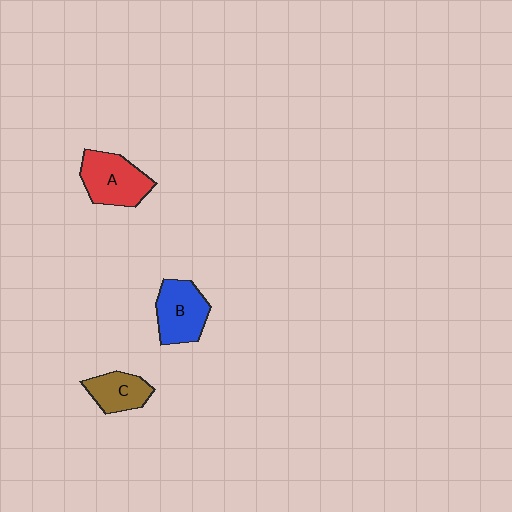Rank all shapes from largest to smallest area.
From largest to smallest: A (red), B (blue), C (brown).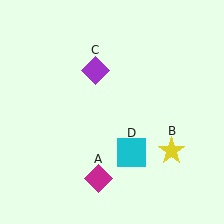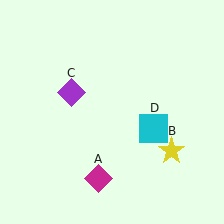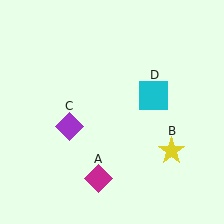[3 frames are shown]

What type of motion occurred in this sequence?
The purple diamond (object C), cyan square (object D) rotated counterclockwise around the center of the scene.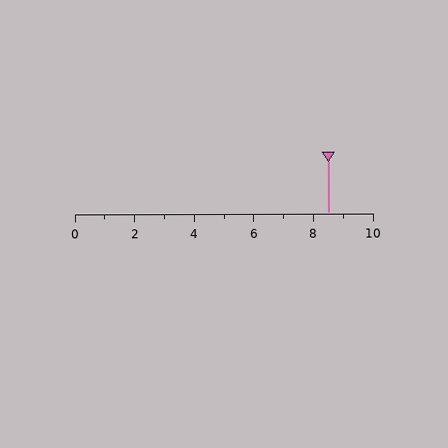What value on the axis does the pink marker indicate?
The marker indicates approximately 8.5.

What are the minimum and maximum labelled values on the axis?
The axis runs from 0 to 10.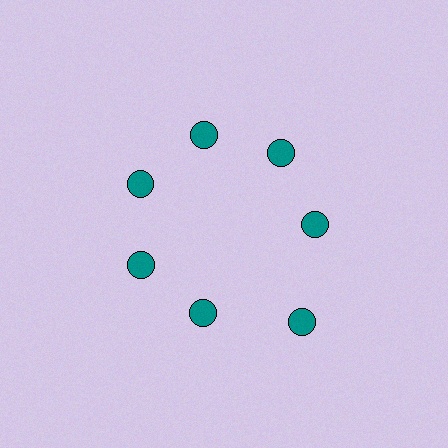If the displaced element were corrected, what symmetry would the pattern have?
It would have 7-fold rotational symmetry — the pattern would map onto itself every 51 degrees.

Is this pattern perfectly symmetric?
No. The 7 teal circles are arranged in a ring, but one element near the 5 o'clock position is pushed outward from the center, breaking the 7-fold rotational symmetry.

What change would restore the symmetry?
The symmetry would be restored by moving it inward, back onto the ring so that all 7 circles sit at equal angles and equal distance from the center.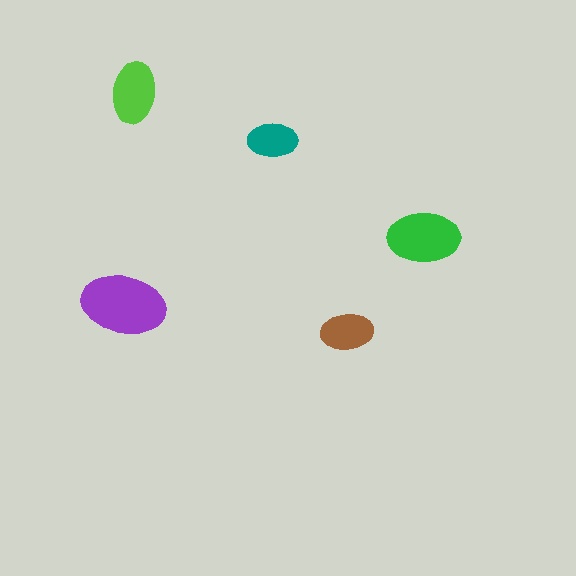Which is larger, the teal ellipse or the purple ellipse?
The purple one.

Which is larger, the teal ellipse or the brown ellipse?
The brown one.